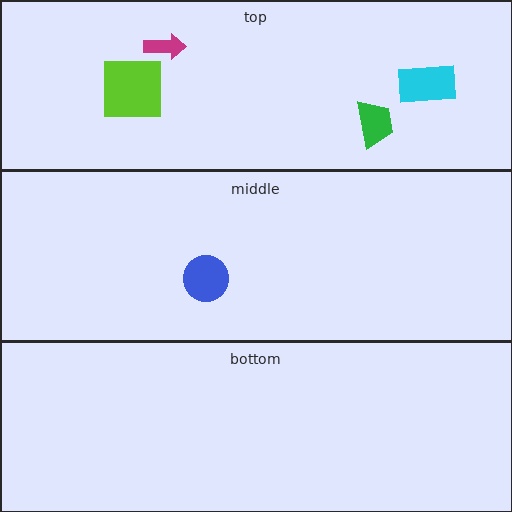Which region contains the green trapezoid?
The top region.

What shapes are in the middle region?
The blue circle.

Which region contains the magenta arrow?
The top region.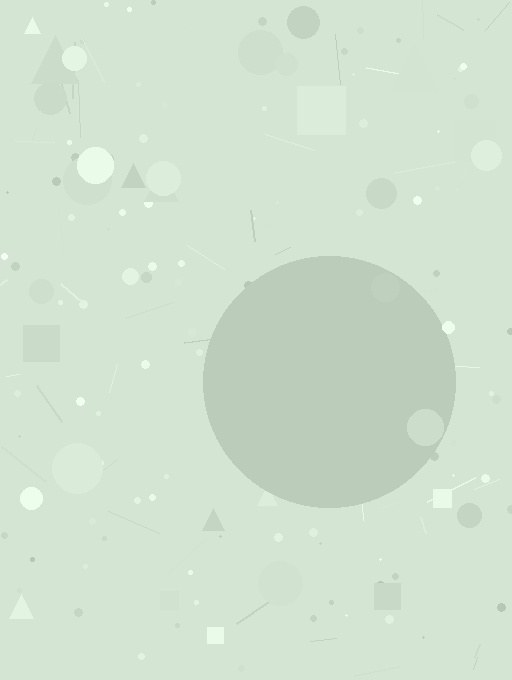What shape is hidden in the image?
A circle is hidden in the image.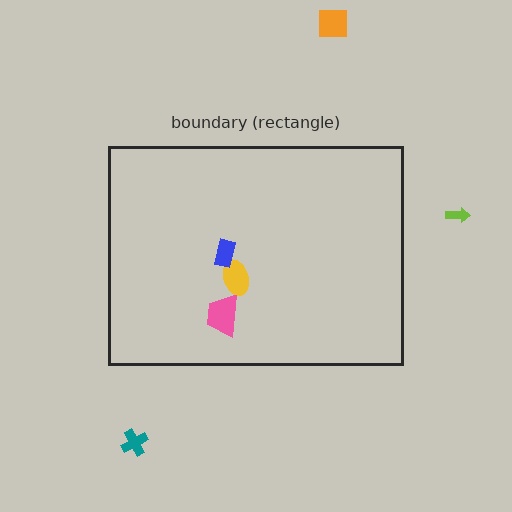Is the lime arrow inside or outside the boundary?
Outside.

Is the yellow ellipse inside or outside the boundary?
Inside.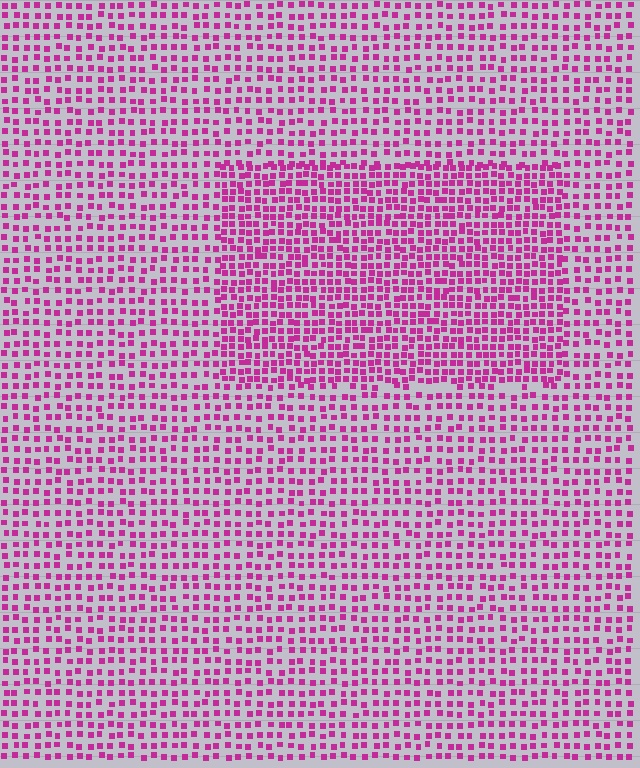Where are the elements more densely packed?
The elements are more densely packed inside the rectangle boundary.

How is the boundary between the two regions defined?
The boundary is defined by a change in element density (approximately 1.7x ratio). All elements are the same color, size, and shape.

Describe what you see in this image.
The image contains small magenta elements arranged at two different densities. A rectangle-shaped region is visible where the elements are more densely packed than the surrounding area.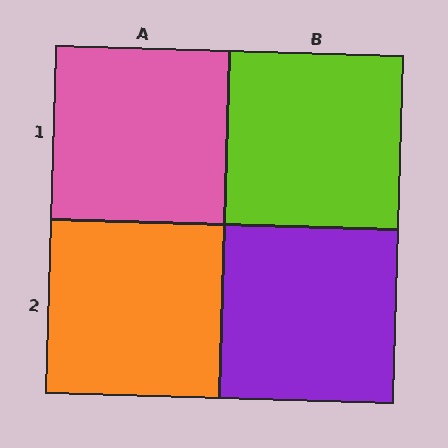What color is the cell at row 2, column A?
Orange.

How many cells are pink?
1 cell is pink.